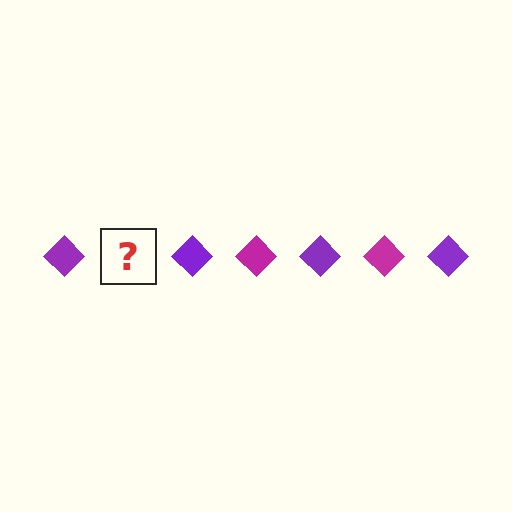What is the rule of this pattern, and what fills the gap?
The rule is that the pattern cycles through purple, magenta diamonds. The gap should be filled with a magenta diamond.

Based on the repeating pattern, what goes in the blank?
The blank should be a magenta diamond.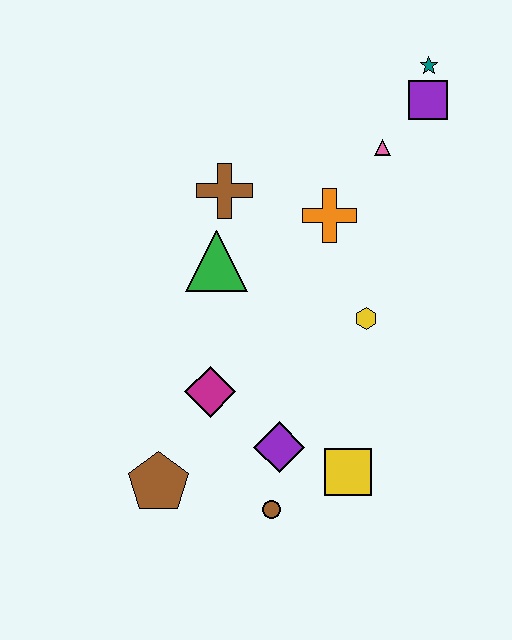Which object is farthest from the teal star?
The brown pentagon is farthest from the teal star.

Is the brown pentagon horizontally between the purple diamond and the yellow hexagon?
No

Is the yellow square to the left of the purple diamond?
No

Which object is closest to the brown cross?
The green triangle is closest to the brown cross.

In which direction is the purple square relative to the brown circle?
The purple square is above the brown circle.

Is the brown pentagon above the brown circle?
Yes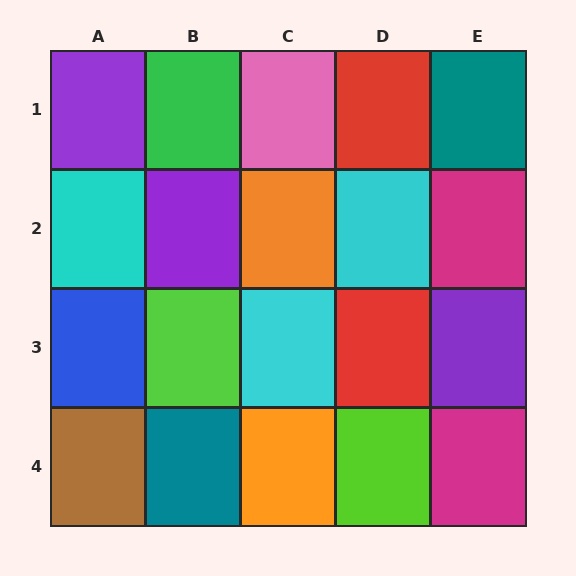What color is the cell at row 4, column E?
Magenta.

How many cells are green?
1 cell is green.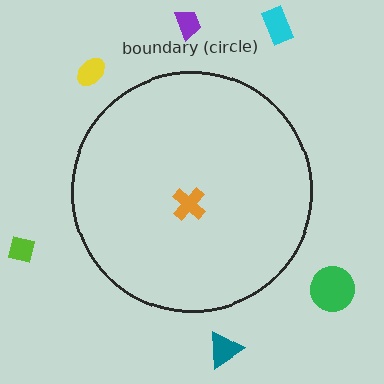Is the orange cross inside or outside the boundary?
Inside.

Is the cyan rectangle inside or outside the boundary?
Outside.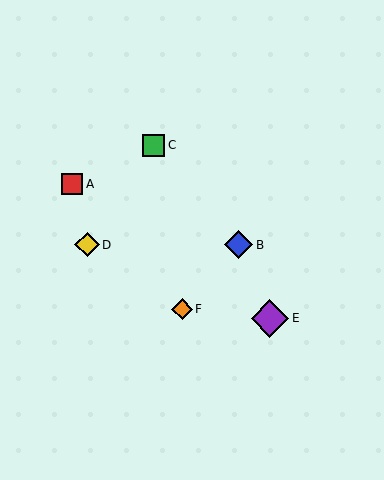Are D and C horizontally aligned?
No, D is at y≈245 and C is at y≈145.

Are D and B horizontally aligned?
Yes, both are at y≈245.